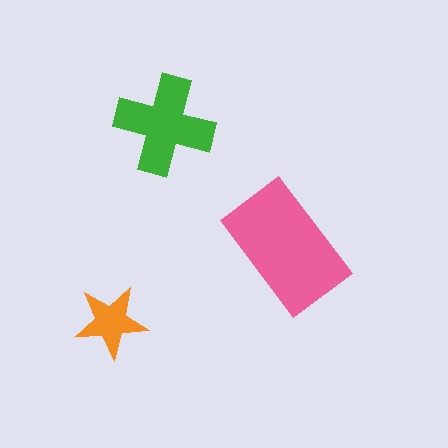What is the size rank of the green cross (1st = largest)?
2nd.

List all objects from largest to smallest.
The pink rectangle, the green cross, the orange star.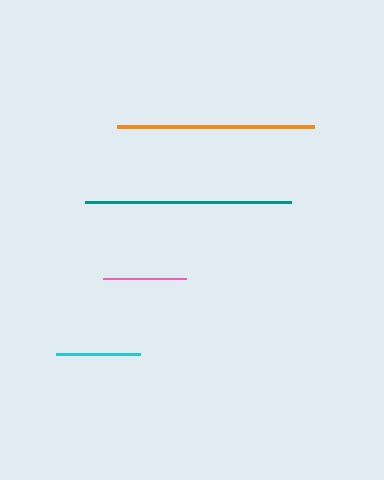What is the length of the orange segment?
The orange segment is approximately 197 pixels long.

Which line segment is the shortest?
The pink line is the shortest at approximately 83 pixels.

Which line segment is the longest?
The teal line is the longest at approximately 206 pixels.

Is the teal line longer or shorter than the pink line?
The teal line is longer than the pink line.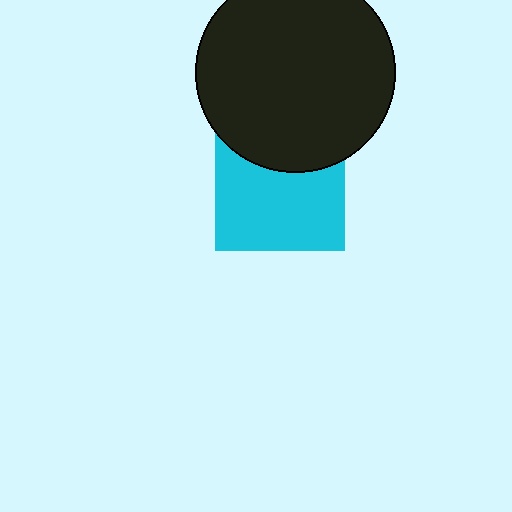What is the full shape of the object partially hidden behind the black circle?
The partially hidden object is a cyan square.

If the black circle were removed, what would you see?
You would see the complete cyan square.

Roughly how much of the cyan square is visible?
Most of it is visible (roughly 67%).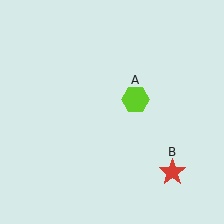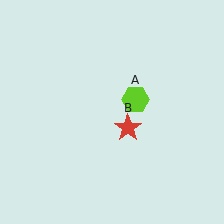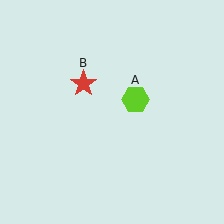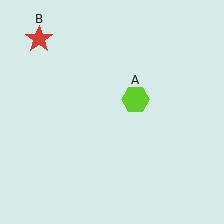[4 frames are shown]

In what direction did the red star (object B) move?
The red star (object B) moved up and to the left.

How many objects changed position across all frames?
1 object changed position: red star (object B).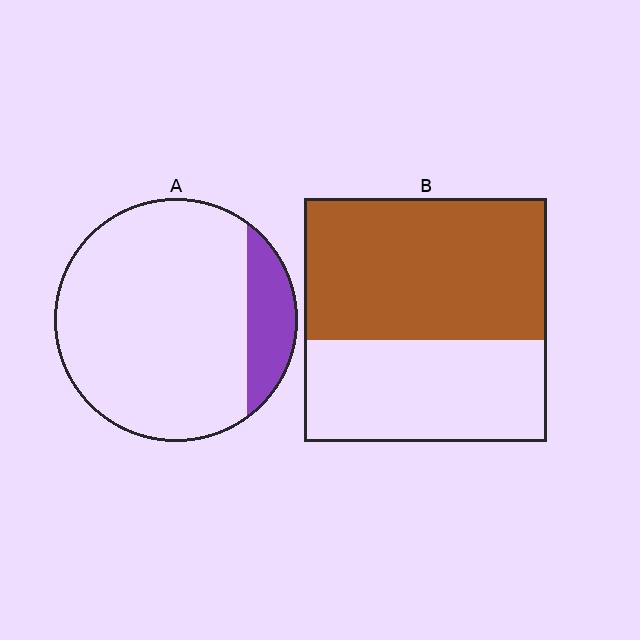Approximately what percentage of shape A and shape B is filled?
A is approximately 15% and B is approximately 60%.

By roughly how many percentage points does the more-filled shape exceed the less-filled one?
By roughly 45 percentage points (B over A).